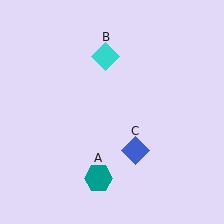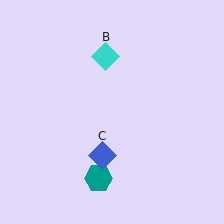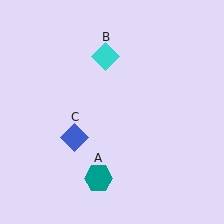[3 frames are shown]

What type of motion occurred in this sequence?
The blue diamond (object C) rotated clockwise around the center of the scene.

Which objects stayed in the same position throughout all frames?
Teal hexagon (object A) and cyan diamond (object B) remained stationary.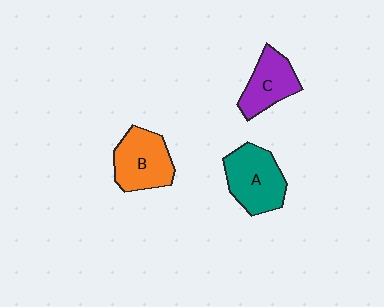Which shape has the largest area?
Shape A (teal).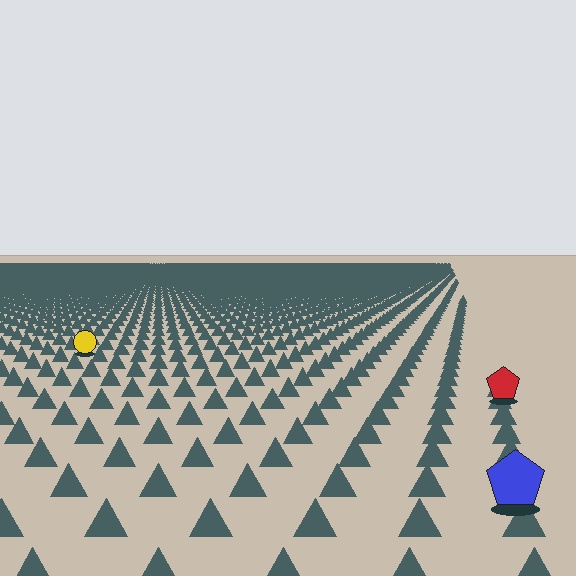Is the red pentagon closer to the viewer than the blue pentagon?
No. The blue pentagon is closer — you can tell from the texture gradient: the ground texture is coarser near it.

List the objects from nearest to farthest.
From nearest to farthest: the blue pentagon, the red pentagon, the yellow circle.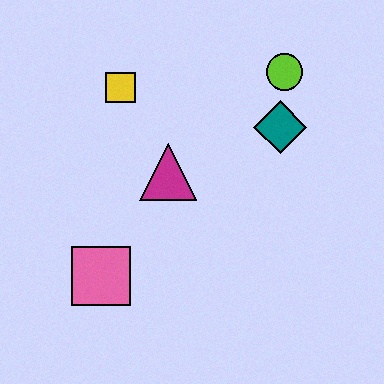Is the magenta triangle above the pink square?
Yes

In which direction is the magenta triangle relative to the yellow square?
The magenta triangle is below the yellow square.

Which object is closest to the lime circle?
The teal diamond is closest to the lime circle.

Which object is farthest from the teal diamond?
The pink square is farthest from the teal diamond.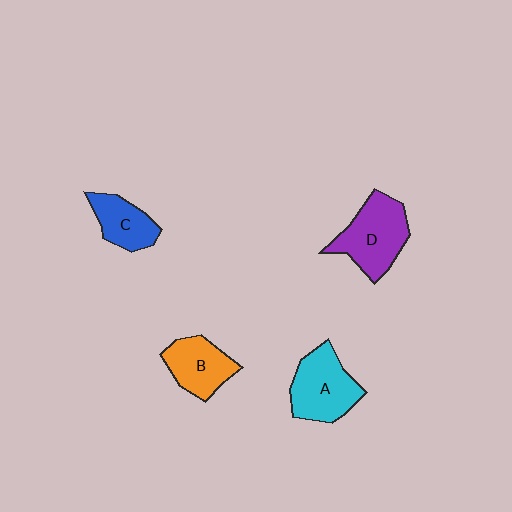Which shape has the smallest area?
Shape C (blue).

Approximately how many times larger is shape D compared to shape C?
Approximately 1.6 times.